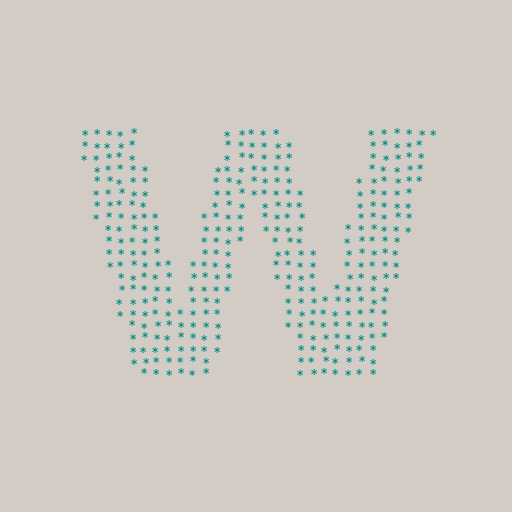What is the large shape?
The large shape is the letter W.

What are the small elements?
The small elements are asterisks.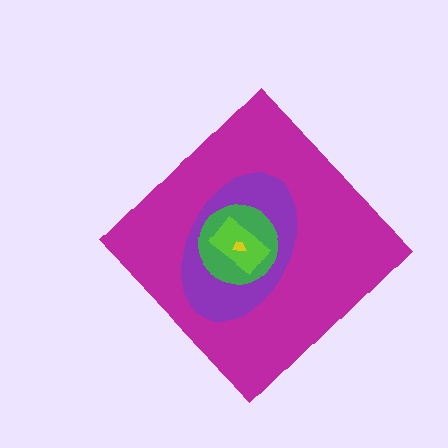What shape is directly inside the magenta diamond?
The purple ellipse.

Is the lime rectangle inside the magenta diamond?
Yes.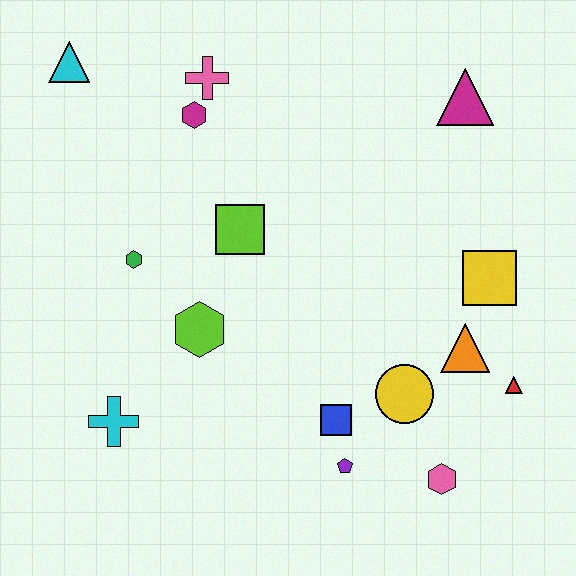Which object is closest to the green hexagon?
The lime hexagon is closest to the green hexagon.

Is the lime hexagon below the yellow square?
Yes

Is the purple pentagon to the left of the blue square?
No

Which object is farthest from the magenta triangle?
The cyan cross is farthest from the magenta triangle.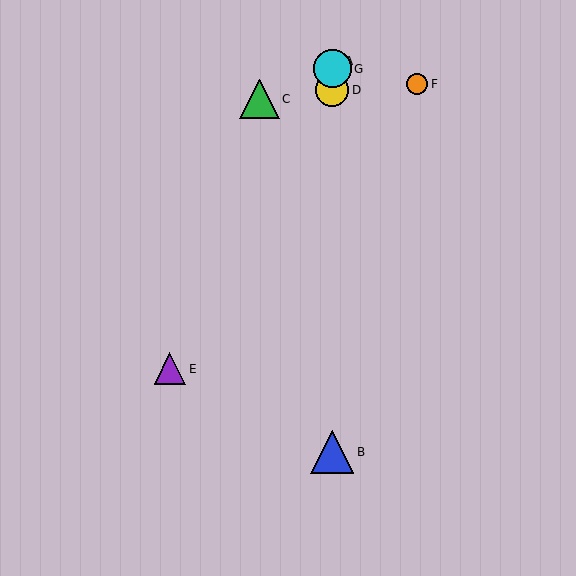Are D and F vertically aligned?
No, D is at x≈332 and F is at x≈417.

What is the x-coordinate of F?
Object F is at x≈417.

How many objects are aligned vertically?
4 objects (A, B, D, G) are aligned vertically.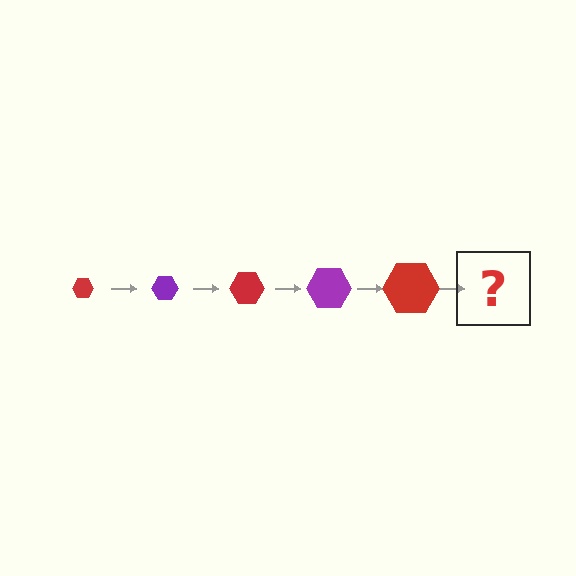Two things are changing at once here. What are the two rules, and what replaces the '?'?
The two rules are that the hexagon grows larger each step and the color cycles through red and purple. The '?' should be a purple hexagon, larger than the previous one.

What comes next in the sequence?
The next element should be a purple hexagon, larger than the previous one.